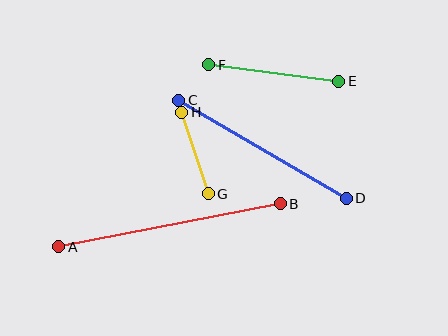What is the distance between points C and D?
The distance is approximately 194 pixels.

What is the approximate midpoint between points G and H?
The midpoint is at approximately (195, 153) pixels.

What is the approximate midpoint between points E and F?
The midpoint is at approximately (274, 73) pixels.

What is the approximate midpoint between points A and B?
The midpoint is at approximately (169, 225) pixels.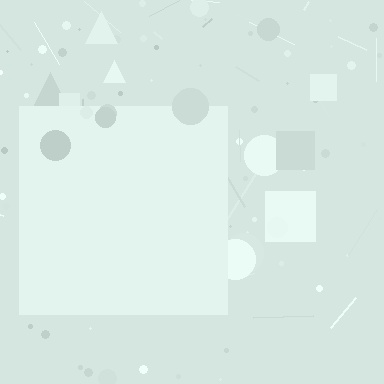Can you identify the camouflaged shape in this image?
The camouflaged shape is a square.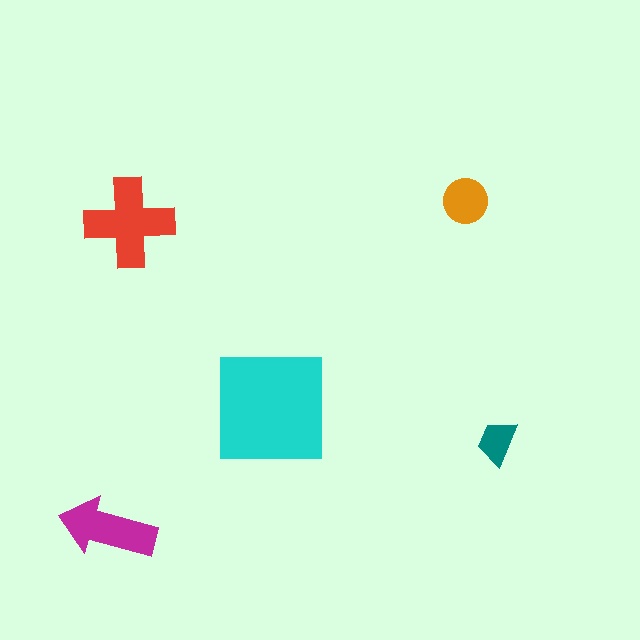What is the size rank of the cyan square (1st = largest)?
1st.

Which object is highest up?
The orange circle is topmost.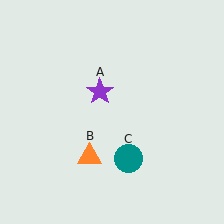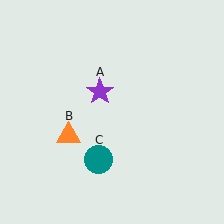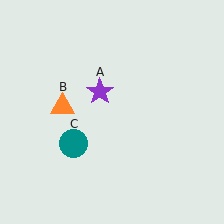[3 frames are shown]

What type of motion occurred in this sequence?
The orange triangle (object B), teal circle (object C) rotated clockwise around the center of the scene.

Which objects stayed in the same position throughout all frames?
Purple star (object A) remained stationary.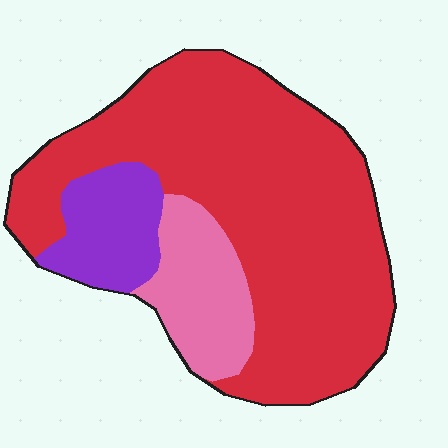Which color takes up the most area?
Red, at roughly 70%.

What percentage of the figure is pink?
Pink takes up less than a quarter of the figure.